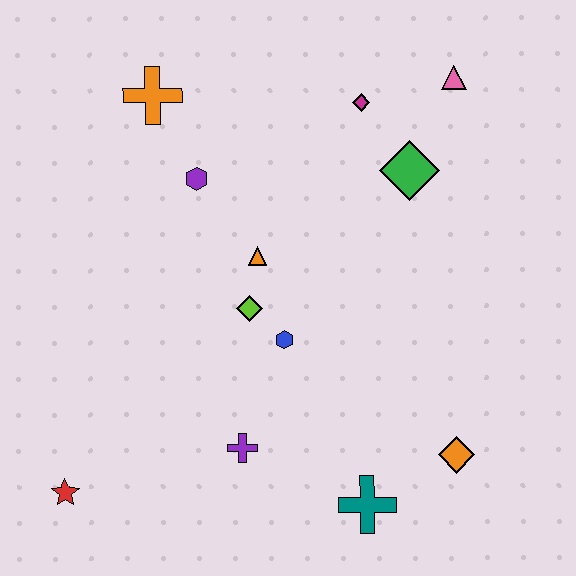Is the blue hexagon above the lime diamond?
No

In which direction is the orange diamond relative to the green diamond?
The orange diamond is below the green diamond.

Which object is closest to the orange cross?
The purple hexagon is closest to the orange cross.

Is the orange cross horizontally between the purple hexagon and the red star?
Yes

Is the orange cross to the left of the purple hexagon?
Yes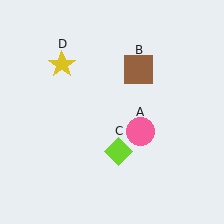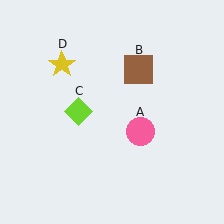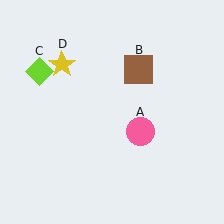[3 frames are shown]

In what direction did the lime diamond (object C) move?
The lime diamond (object C) moved up and to the left.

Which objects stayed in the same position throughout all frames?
Pink circle (object A) and brown square (object B) and yellow star (object D) remained stationary.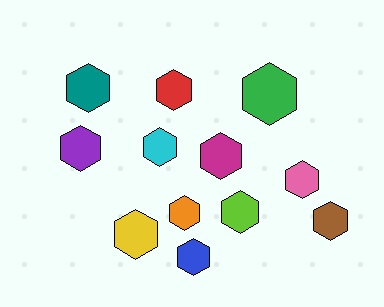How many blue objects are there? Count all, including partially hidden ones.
There is 1 blue object.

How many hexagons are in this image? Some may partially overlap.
There are 12 hexagons.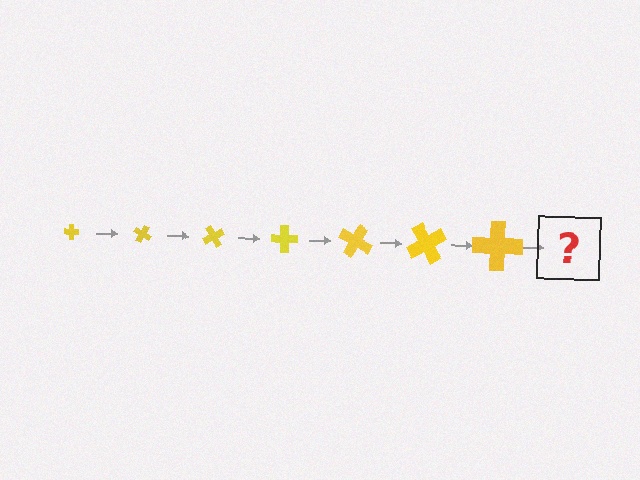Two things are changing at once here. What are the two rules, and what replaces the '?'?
The two rules are that the cross grows larger each step and it rotates 30 degrees each step. The '?' should be a cross, larger than the previous one and rotated 210 degrees from the start.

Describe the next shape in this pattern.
It should be a cross, larger than the previous one and rotated 210 degrees from the start.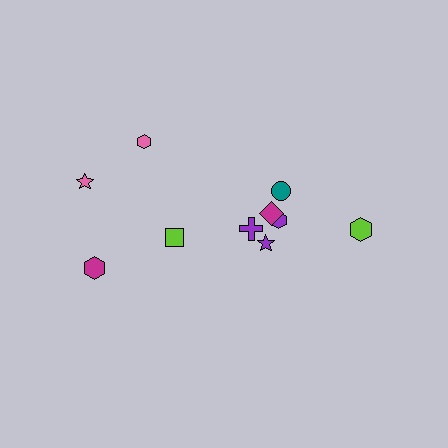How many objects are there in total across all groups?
There are 10 objects.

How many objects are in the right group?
There are 6 objects.